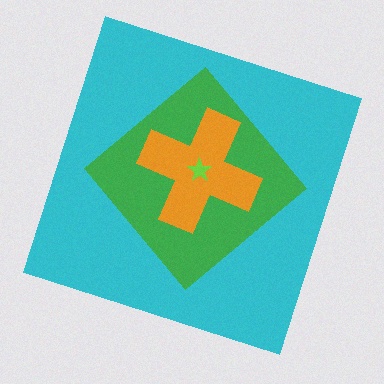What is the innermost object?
The lime star.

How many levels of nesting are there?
4.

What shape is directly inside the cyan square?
The green diamond.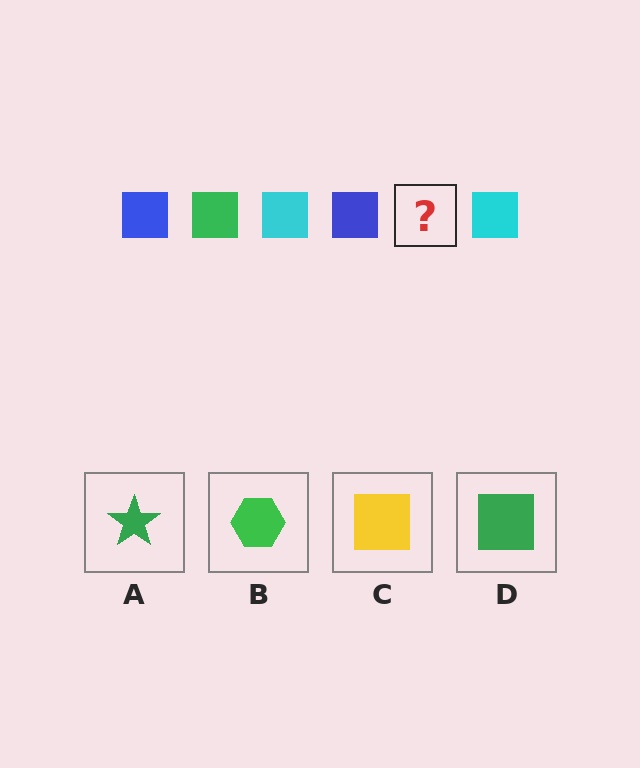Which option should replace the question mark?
Option D.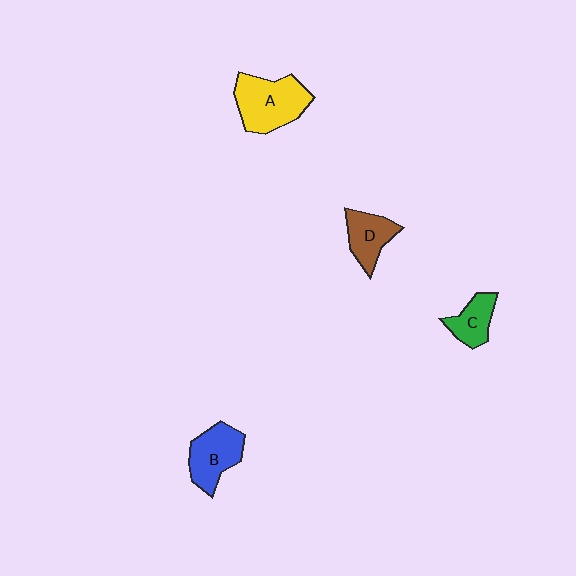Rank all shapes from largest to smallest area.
From largest to smallest: A (yellow), B (blue), D (brown), C (green).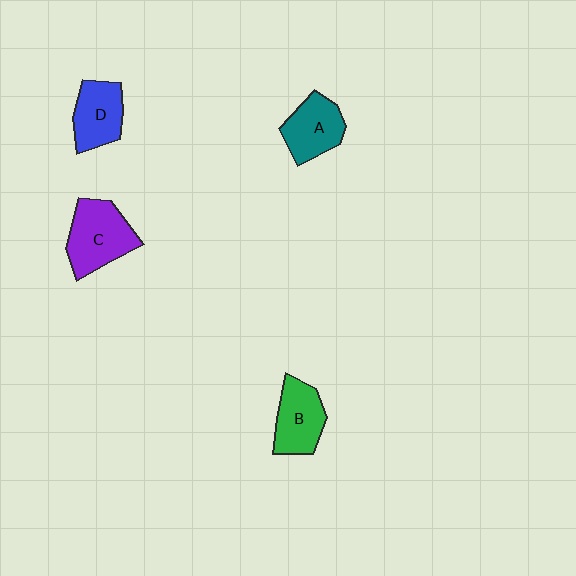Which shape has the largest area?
Shape C (purple).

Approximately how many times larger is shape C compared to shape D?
Approximately 1.3 times.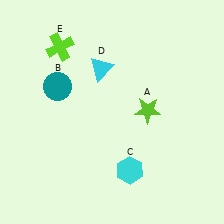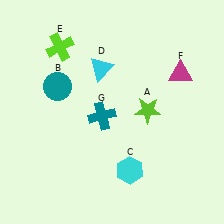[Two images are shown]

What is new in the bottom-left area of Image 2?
A teal cross (G) was added in the bottom-left area of Image 2.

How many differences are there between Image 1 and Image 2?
There are 2 differences between the two images.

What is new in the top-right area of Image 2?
A magenta triangle (F) was added in the top-right area of Image 2.